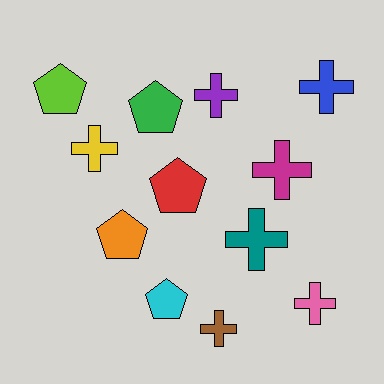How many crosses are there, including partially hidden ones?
There are 7 crosses.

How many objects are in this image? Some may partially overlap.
There are 12 objects.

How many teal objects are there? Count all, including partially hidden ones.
There is 1 teal object.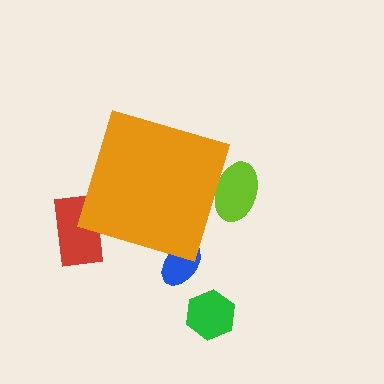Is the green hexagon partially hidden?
No, the green hexagon is fully visible.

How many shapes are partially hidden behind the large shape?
3 shapes are partially hidden.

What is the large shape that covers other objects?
An orange diamond.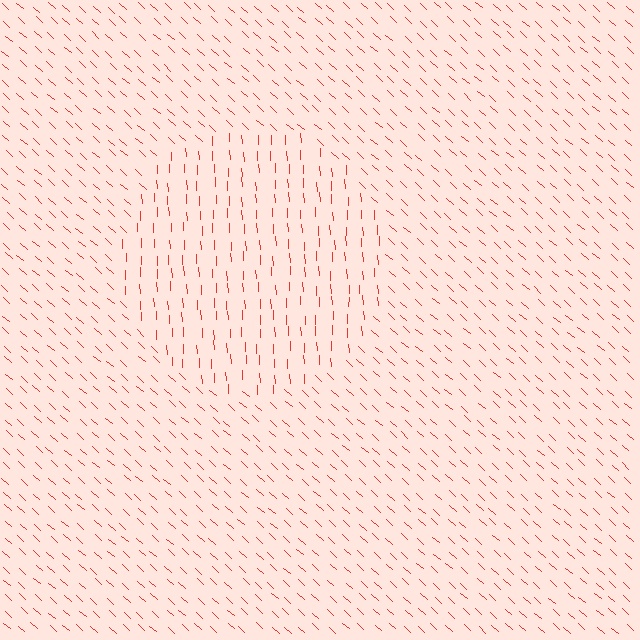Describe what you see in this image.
The image is filled with small red line segments. A circle region in the image has lines oriented differently from the surrounding lines, creating a visible texture boundary.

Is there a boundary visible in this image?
Yes, there is a texture boundary formed by a change in line orientation.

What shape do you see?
I see a circle.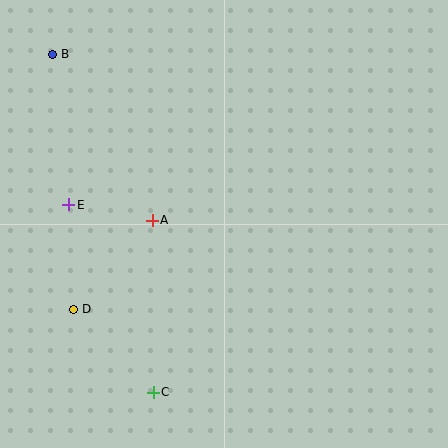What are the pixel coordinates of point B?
Point B is at (53, 54).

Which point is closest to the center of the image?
Point A at (152, 220) is closest to the center.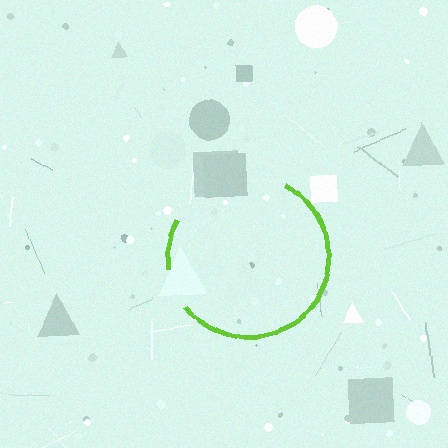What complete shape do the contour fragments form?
The contour fragments form a circle.